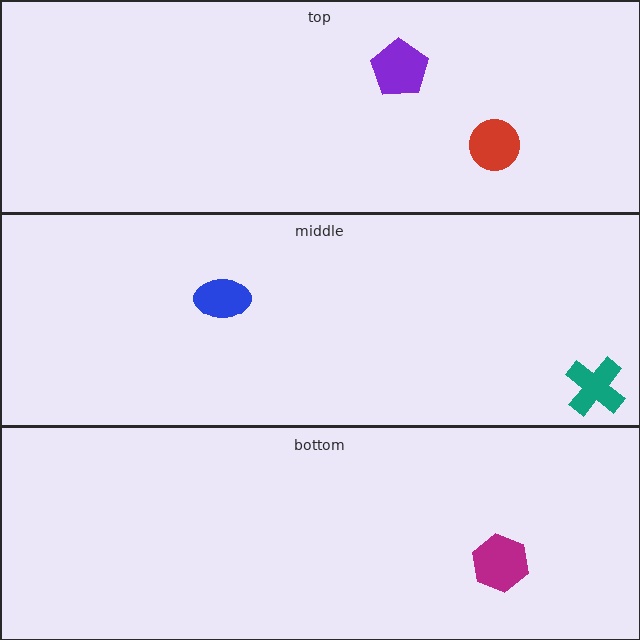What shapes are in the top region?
The purple pentagon, the red circle.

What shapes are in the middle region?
The blue ellipse, the teal cross.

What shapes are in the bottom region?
The magenta hexagon.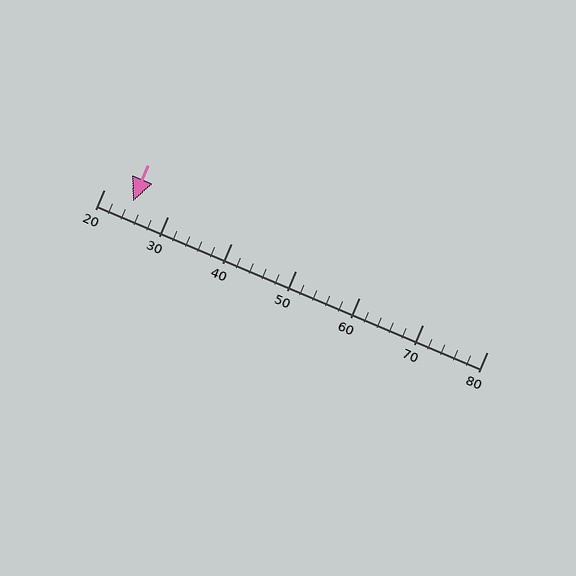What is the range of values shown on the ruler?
The ruler shows values from 20 to 80.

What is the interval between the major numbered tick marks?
The major tick marks are spaced 10 units apart.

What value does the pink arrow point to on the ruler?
The pink arrow points to approximately 25.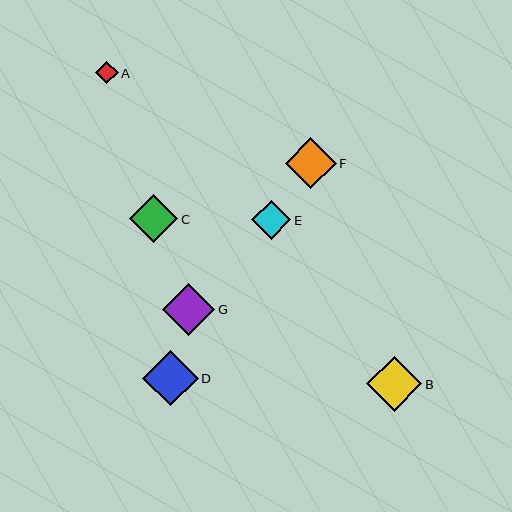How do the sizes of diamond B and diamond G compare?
Diamond B and diamond G are approximately the same size.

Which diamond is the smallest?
Diamond A is the smallest with a size of approximately 22 pixels.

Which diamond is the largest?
Diamond D is the largest with a size of approximately 55 pixels.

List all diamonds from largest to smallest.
From largest to smallest: D, B, G, F, C, E, A.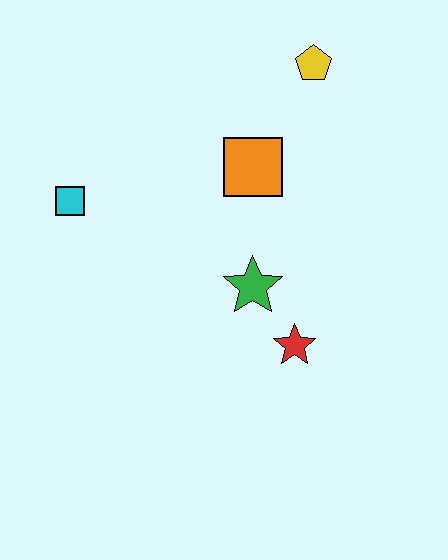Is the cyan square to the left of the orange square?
Yes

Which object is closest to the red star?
The green star is closest to the red star.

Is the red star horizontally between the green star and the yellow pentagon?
Yes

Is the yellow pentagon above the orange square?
Yes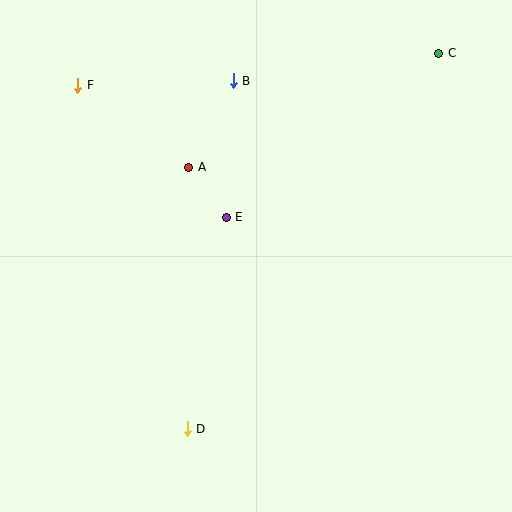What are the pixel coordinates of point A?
Point A is at (189, 167).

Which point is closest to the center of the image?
Point E at (226, 217) is closest to the center.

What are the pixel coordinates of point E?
Point E is at (226, 217).